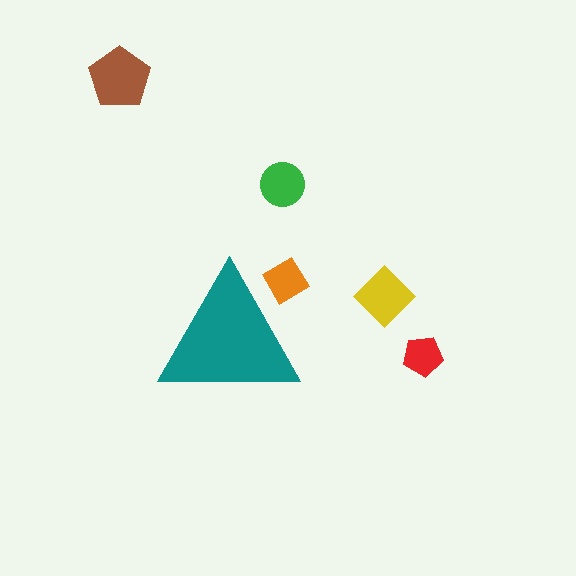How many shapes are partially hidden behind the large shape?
1 shape is partially hidden.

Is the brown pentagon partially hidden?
No, the brown pentagon is fully visible.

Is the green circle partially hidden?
No, the green circle is fully visible.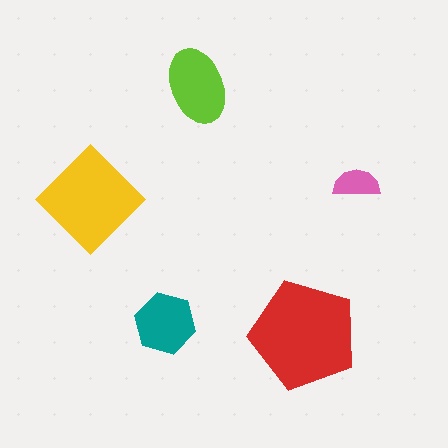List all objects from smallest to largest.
The pink semicircle, the teal hexagon, the lime ellipse, the yellow diamond, the red pentagon.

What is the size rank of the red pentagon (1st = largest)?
1st.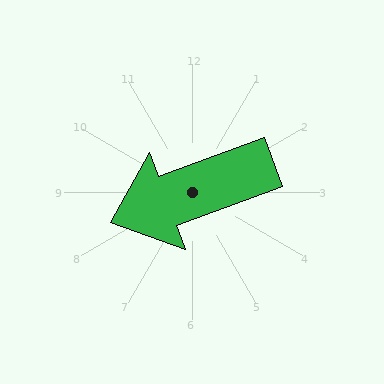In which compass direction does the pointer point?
West.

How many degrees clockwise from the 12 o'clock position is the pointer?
Approximately 250 degrees.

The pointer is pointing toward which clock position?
Roughly 8 o'clock.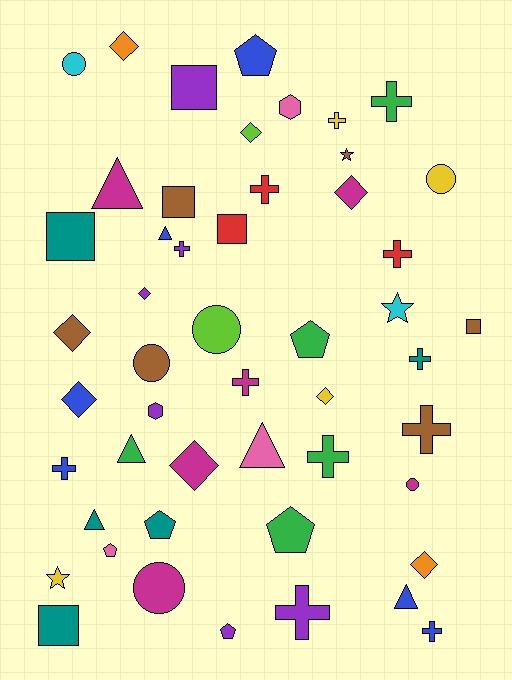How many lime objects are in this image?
There are 2 lime objects.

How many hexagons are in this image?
There are 2 hexagons.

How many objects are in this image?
There are 50 objects.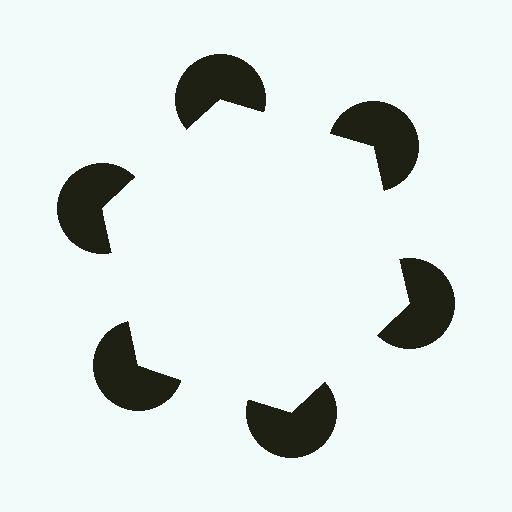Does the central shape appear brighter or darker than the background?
It typically appears slightly brighter than the background, even though no actual brightness change is drawn.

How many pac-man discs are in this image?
There are 6 — one at each vertex of the illusory hexagon.